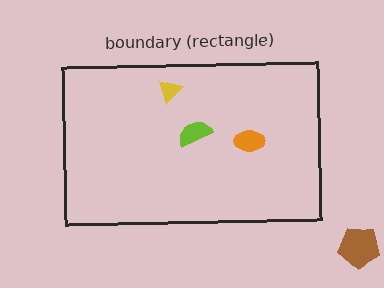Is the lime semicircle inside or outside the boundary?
Inside.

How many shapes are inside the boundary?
3 inside, 1 outside.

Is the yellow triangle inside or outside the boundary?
Inside.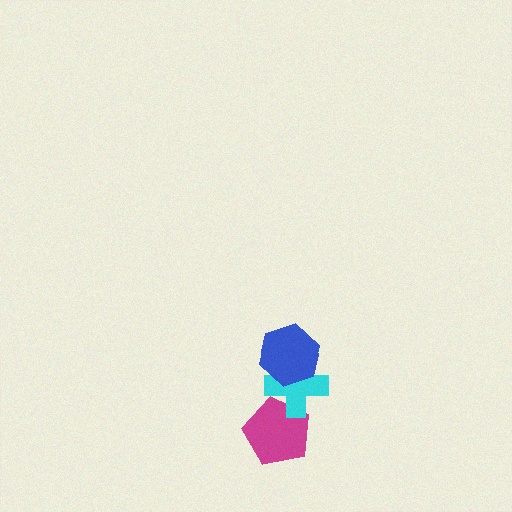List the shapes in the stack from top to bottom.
From top to bottom: the blue hexagon, the cyan cross, the magenta pentagon.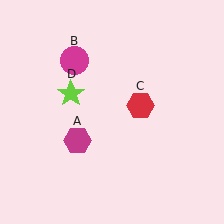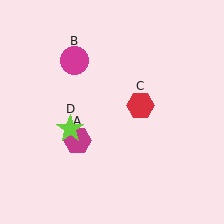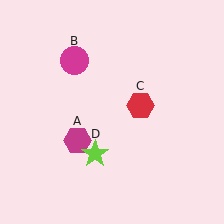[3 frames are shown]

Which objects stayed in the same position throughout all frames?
Magenta hexagon (object A) and magenta circle (object B) and red hexagon (object C) remained stationary.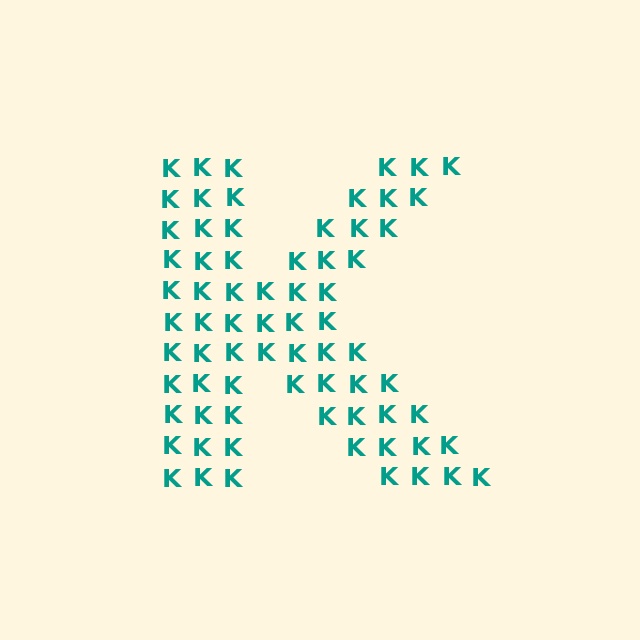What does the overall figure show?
The overall figure shows the letter K.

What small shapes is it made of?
It is made of small letter K's.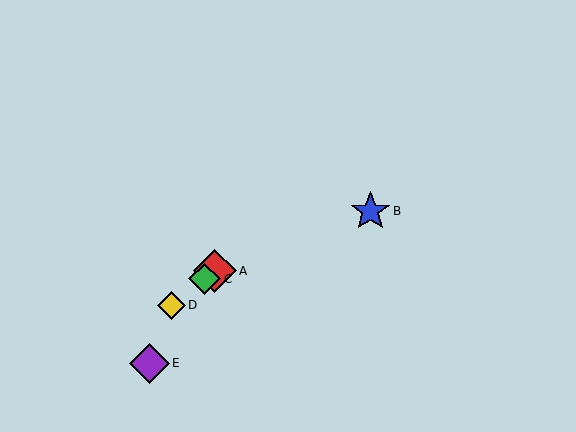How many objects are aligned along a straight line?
3 objects (A, C, D) are aligned along a straight line.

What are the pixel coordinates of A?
Object A is at (215, 271).